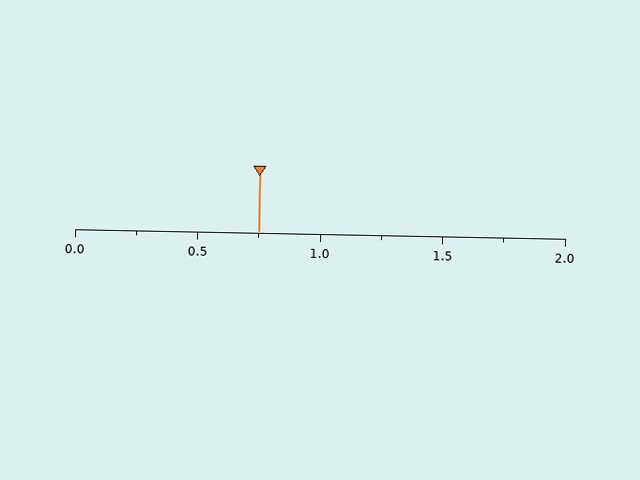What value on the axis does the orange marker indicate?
The marker indicates approximately 0.75.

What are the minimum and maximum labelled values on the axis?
The axis runs from 0.0 to 2.0.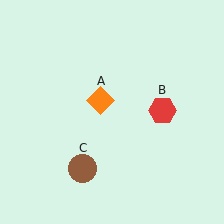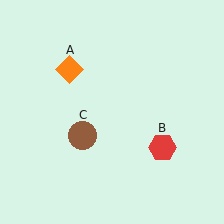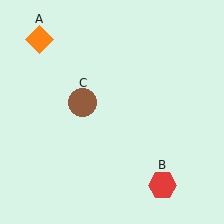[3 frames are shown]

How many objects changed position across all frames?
3 objects changed position: orange diamond (object A), red hexagon (object B), brown circle (object C).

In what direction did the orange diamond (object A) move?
The orange diamond (object A) moved up and to the left.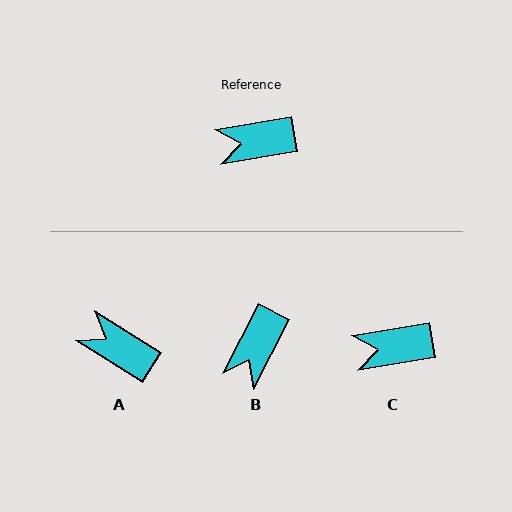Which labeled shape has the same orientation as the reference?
C.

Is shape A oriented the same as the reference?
No, it is off by about 42 degrees.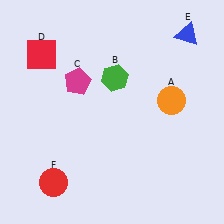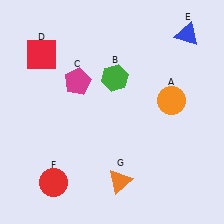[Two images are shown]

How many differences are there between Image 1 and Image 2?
There is 1 difference between the two images.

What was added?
An orange triangle (G) was added in Image 2.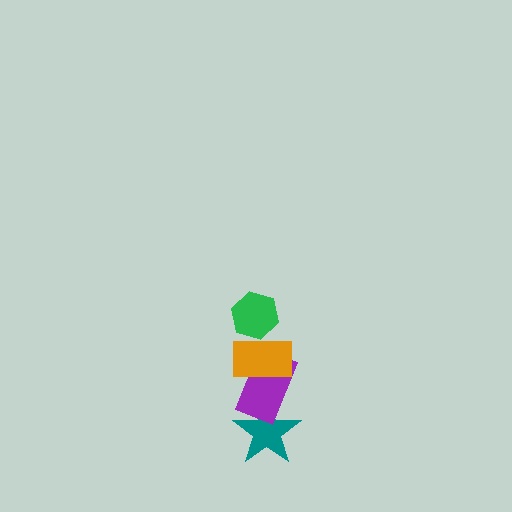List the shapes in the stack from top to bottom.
From top to bottom: the green hexagon, the orange rectangle, the purple rectangle, the teal star.